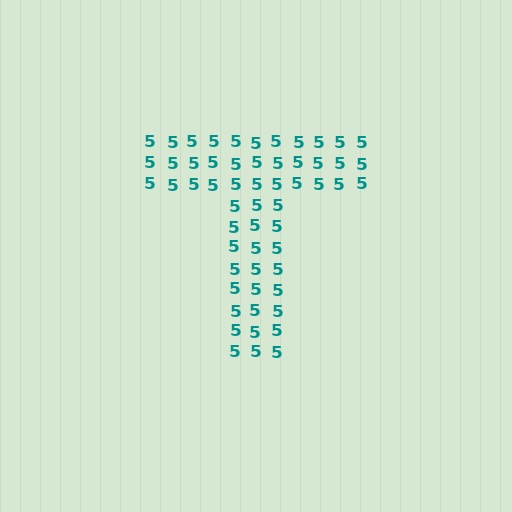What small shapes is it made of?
It is made of small digit 5's.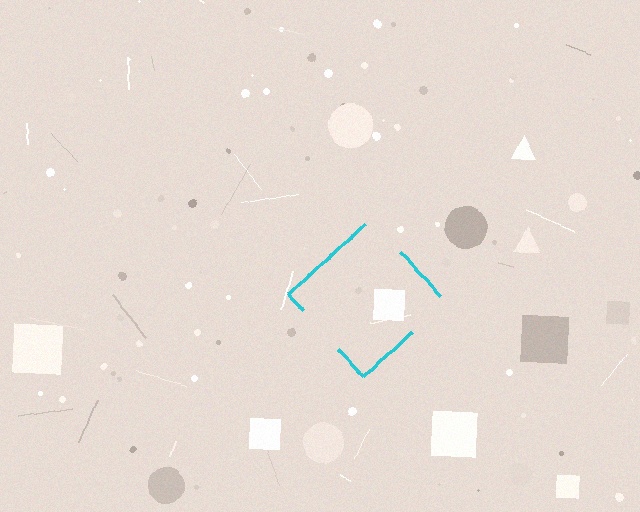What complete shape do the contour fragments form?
The contour fragments form a diamond.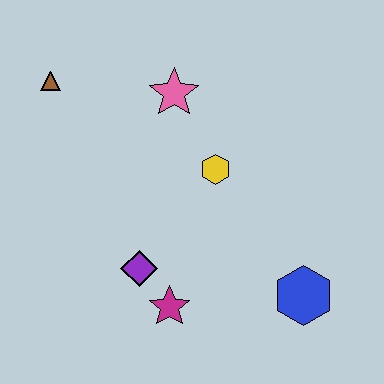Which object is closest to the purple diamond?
The magenta star is closest to the purple diamond.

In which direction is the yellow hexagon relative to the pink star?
The yellow hexagon is below the pink star.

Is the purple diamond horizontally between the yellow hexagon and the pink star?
No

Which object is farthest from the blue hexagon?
The brown triangle is farthest from the blue hexagon.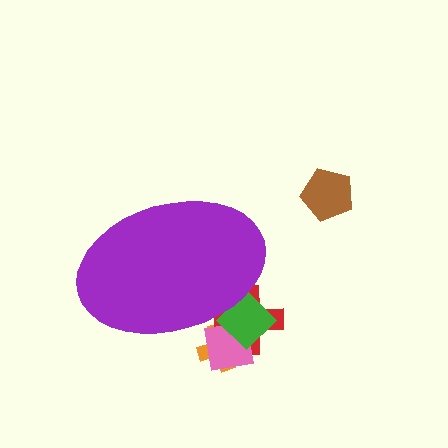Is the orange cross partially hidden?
Yes, the orange cross is partially hidden behind the purple ellipse.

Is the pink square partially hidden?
Yes, the pink square is partially hidden behind the purple ellipse.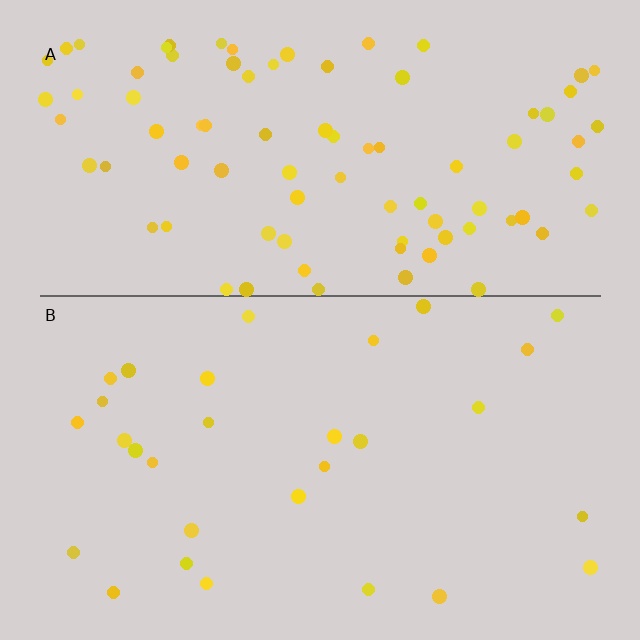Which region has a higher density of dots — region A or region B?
A (the top).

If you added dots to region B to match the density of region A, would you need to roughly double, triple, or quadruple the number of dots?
Approximately triple.